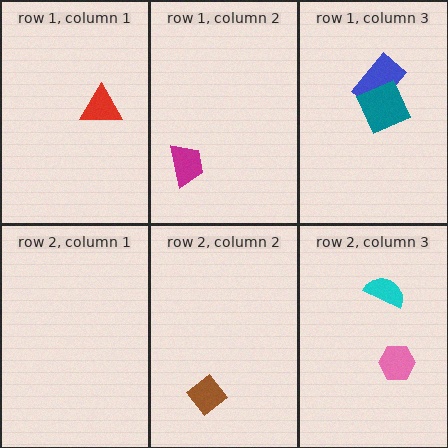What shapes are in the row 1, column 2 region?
The magenta trapezoid.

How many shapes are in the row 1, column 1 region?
1.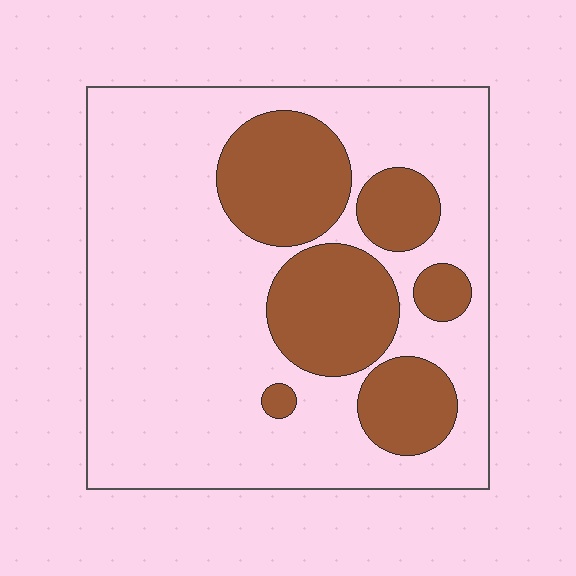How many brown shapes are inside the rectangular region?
6.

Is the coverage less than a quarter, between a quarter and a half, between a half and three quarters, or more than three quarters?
Between a quarter and a half.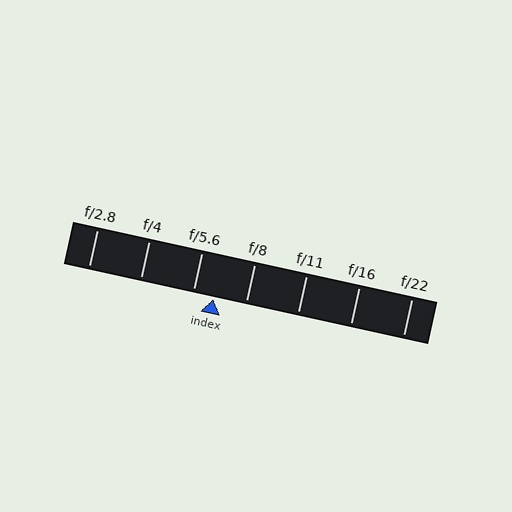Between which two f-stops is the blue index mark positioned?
The index mark is between f/5.6 and f/8.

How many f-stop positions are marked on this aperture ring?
There are 7 f-stop positions marked.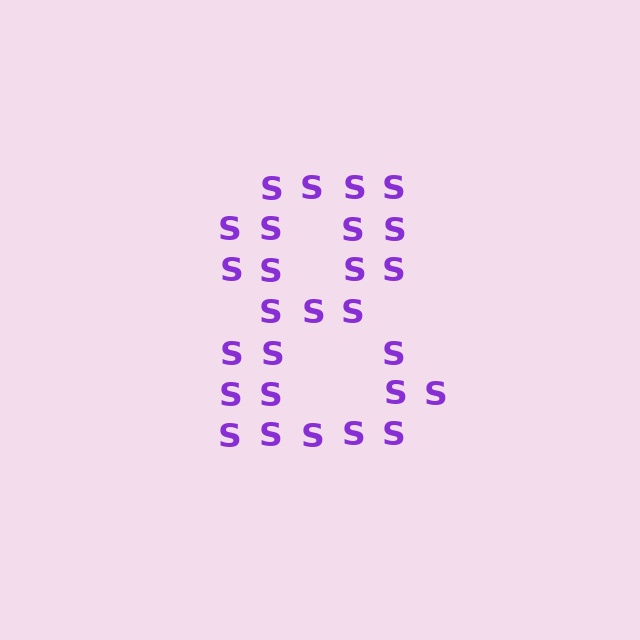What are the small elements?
The small elements are letter S's.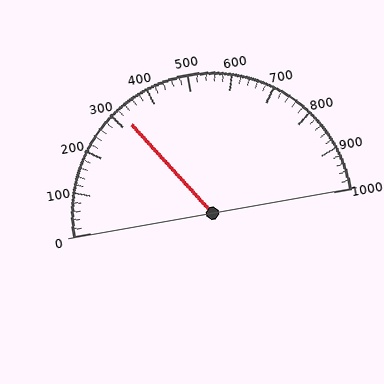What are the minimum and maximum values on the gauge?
The gauge ranges from 0 to 1000.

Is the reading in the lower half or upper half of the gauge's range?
The reading is in the lower half of the range (0 to 1000).